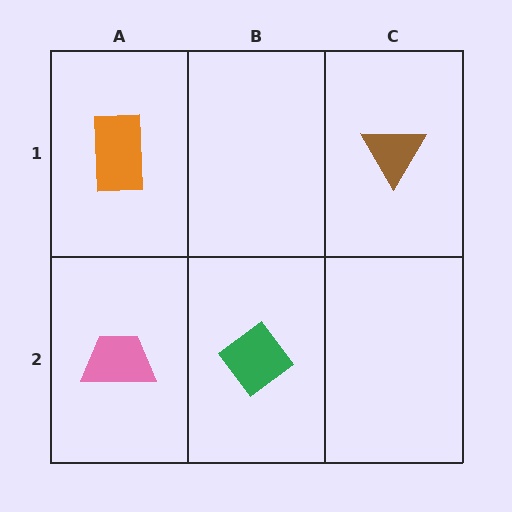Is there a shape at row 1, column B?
No, that cell is empty.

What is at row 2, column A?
A pink trapezoid.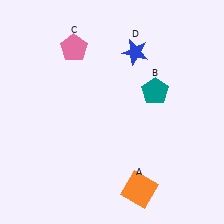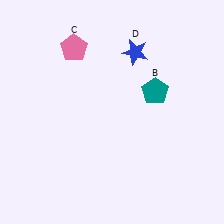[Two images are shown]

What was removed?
The orange square (A) was removed in Image 2.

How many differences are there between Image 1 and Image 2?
There is 1 difference between the two images.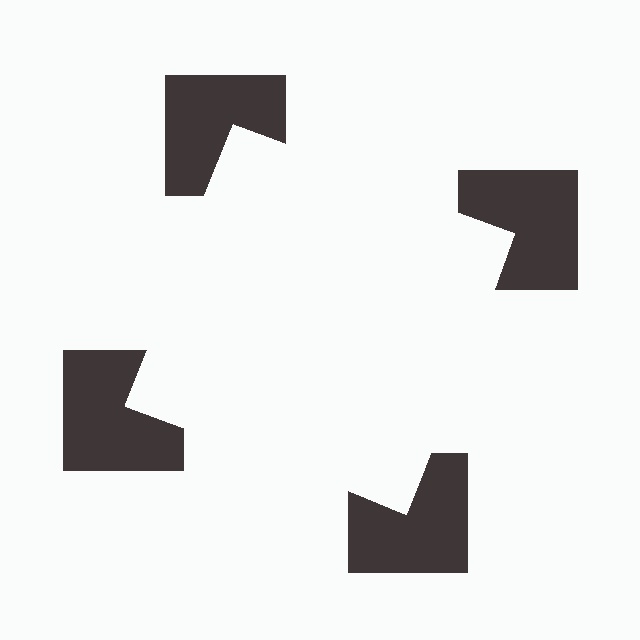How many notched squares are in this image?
There are 4 — one at each vertex of the illusory square.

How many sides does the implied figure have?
4 sides.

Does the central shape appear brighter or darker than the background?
It typically appears slightly brighter than the background, even though no actual brightness change is drawn.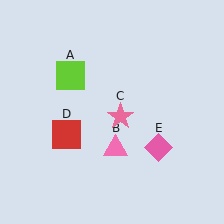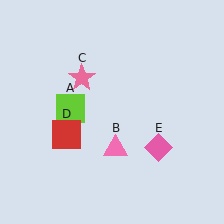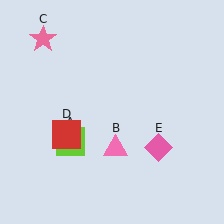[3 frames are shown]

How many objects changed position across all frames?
2 objects changed position: lime square (object A), pink star (object C).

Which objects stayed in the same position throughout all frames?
Pink triangle (object B) and red square (object D) and pink diamond (object E) remained stationary.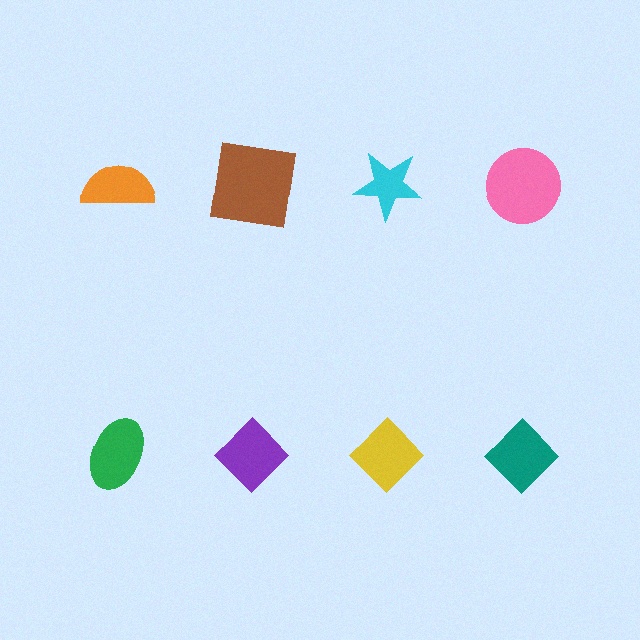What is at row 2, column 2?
A purple diamond.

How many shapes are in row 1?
4 shapes.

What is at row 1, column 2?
A brown square.